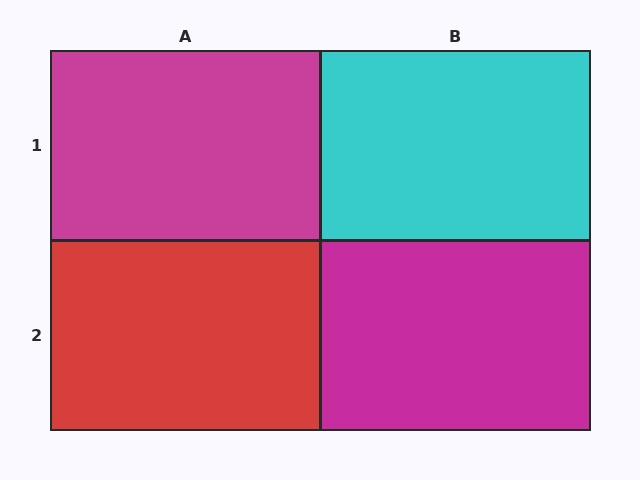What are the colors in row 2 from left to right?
Red, magenta.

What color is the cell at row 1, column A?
Magenta.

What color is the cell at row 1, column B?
Cyan.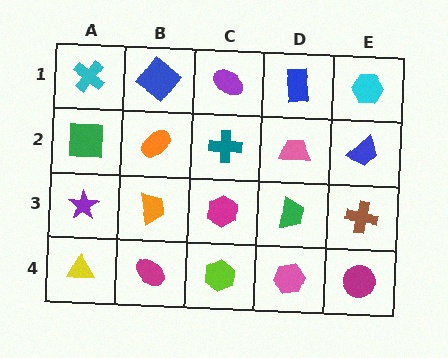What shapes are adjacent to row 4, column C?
A magenta hexagon (row 3, column C), a magenta ellipse (row 4, column B), a pink hexagon (row 4, column D).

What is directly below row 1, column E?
A blue trapezoid.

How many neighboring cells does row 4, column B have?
3.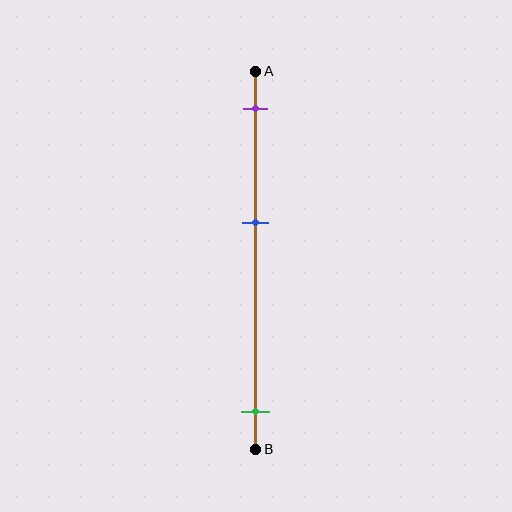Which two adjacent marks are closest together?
The purple and blue marks are the closest adjacent pair.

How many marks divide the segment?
There are 3 marks dividing the segment.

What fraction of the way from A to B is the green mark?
The green mark is approximately 90% (0.9) of the way from A to B.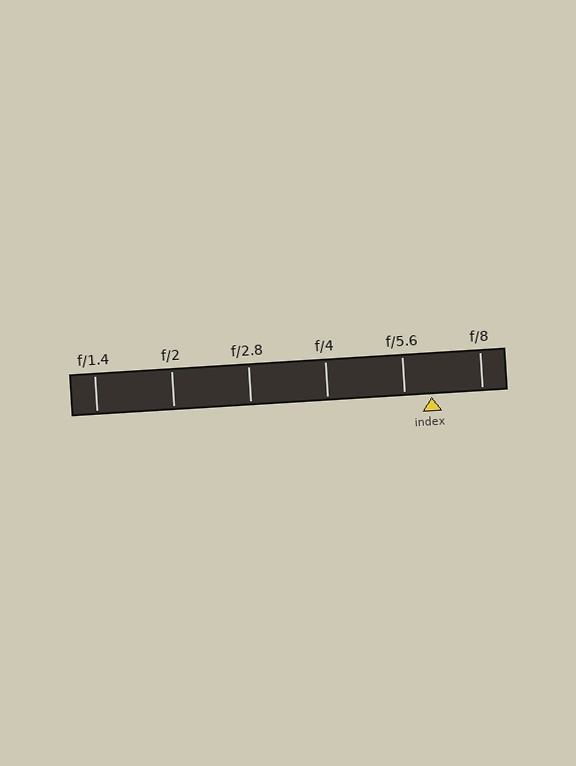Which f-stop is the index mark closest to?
The index mark is closest to f/5.6.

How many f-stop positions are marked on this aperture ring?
There are 6 f-stop positions marked.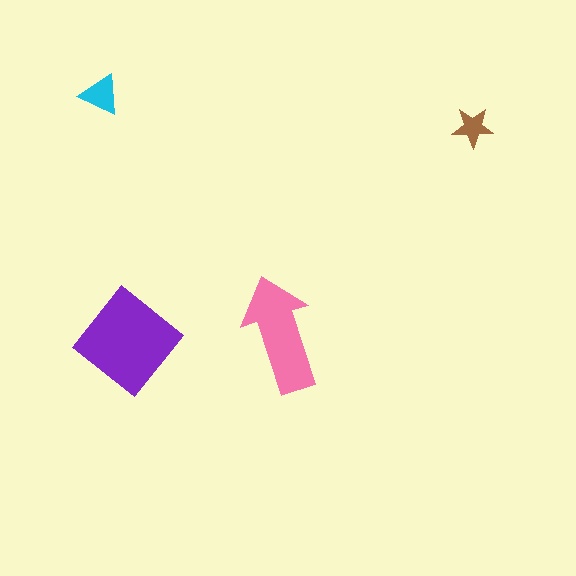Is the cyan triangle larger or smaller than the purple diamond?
Smaller.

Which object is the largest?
The purple diamond.